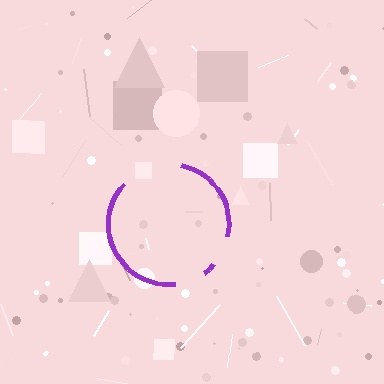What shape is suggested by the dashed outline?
The dashed outline suggests a circle.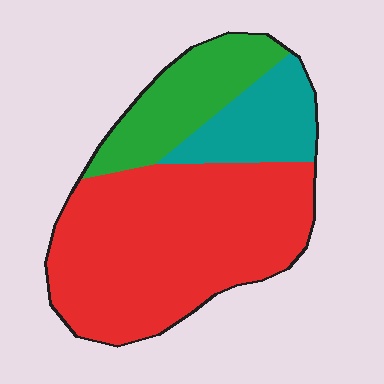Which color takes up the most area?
Red, at roughly 60%.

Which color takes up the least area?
Teal, at roughly 15%.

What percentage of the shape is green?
Green covers roughly 20% of the shape.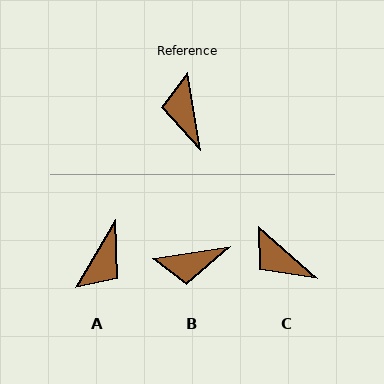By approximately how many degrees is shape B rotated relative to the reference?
Approximately 89 degrees counter-clockwise.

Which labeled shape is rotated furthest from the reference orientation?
A, about 139 degrees away.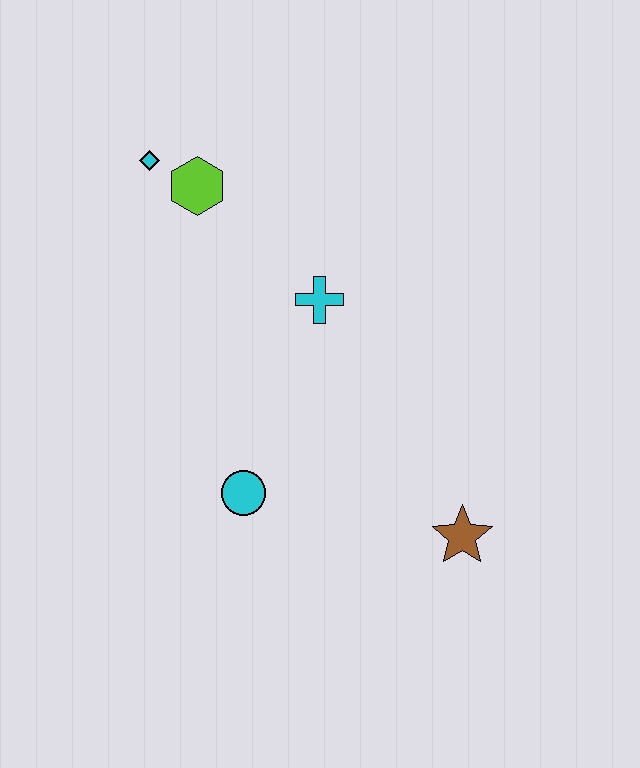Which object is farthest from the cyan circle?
The cyan diamond is farthest from the cyan circle.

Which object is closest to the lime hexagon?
The cyan diamond is closest to the lime hexagon.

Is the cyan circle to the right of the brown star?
No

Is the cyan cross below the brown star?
No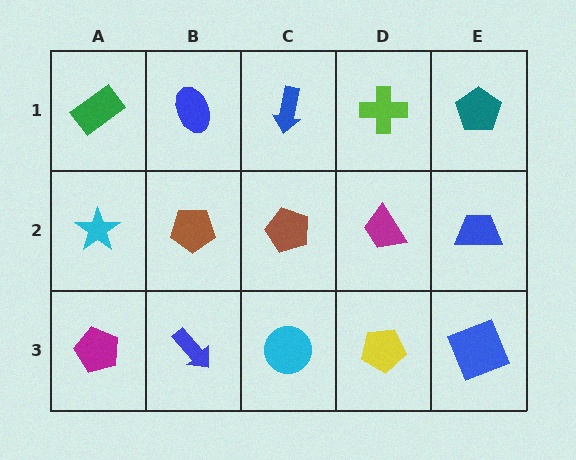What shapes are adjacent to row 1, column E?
A blue trapezoid (row 2, column E), a lime cross (row 1, column D).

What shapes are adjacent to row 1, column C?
A brown pentagon (row 2, column C), a blue ellipse (row 1, column B), a lime cross (row 1, column D).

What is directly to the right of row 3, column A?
A blue arrow.